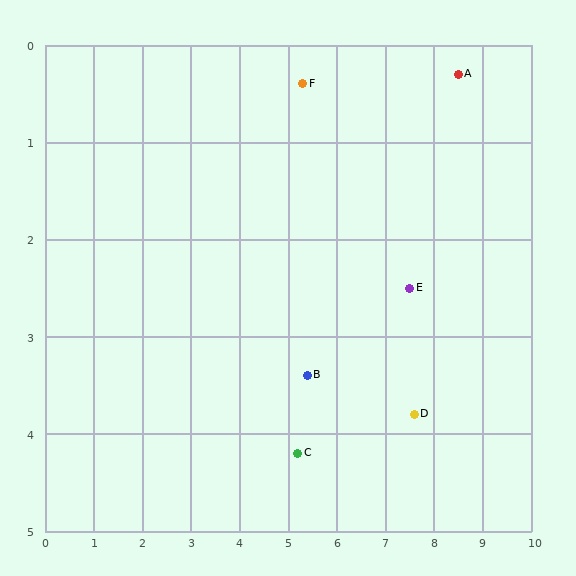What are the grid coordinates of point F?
Point F is at approximately (5.3, 0.4).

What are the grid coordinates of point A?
Point A is at approximately (8.5, 0.3).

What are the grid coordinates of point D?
Point D is at approximately (7.6, 3.8).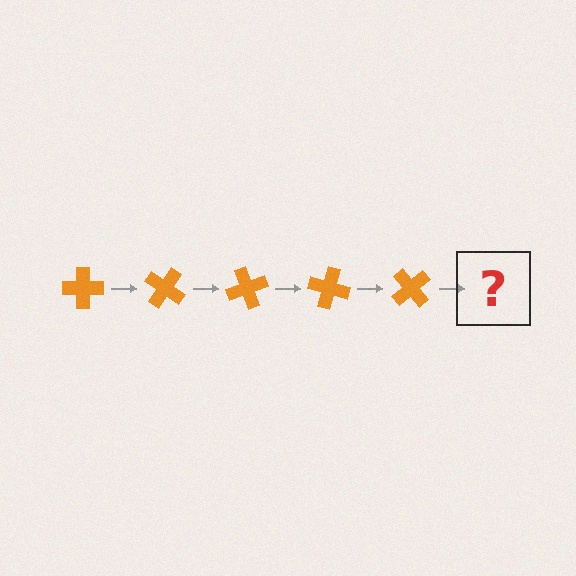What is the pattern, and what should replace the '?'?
The pattern is that the cross rotates 35 degrees each step. The '?' should be an orange cross rotated 175 degrees.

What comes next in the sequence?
The next element should be an orange cross rotated 175 degrees.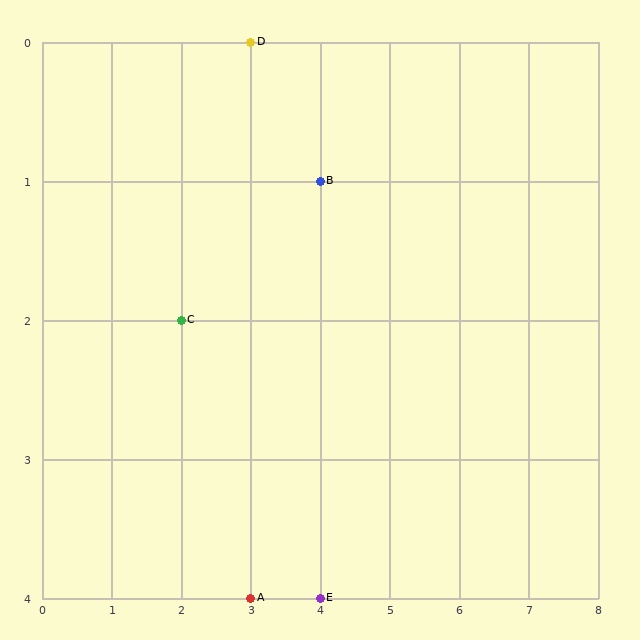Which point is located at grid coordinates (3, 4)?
Point A is at (3, 4).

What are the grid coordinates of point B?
Point B is at grid coordinates (4, 1).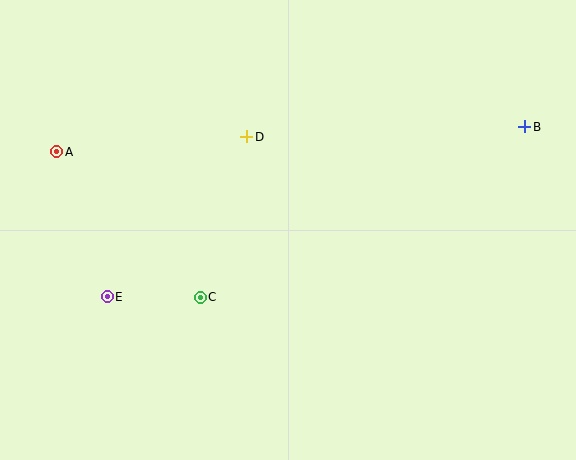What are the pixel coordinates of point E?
Point E is at (107, 297).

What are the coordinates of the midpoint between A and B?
The midpoint between A and B is at (291, 139).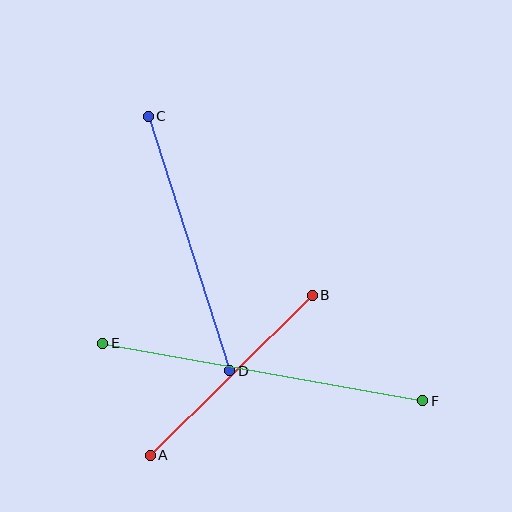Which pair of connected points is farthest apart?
Points E and F are farthest apart.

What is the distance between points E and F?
The distance is approximately 325 pixels.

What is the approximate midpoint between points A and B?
The midpoint is at approximately (231, 375) pixels.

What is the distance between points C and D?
The distance is approximately 267 pixels.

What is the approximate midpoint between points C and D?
The midpoint is at approximately (189, 243) pixels.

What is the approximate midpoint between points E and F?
The midpoint is at approximately (263, 372) pixels.